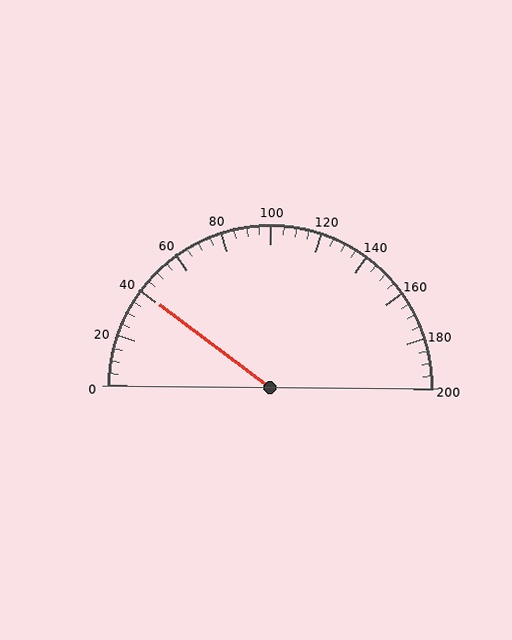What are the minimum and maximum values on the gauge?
The gauge ranges from 0 to 200.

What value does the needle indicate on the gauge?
The needle indicates approximately 40.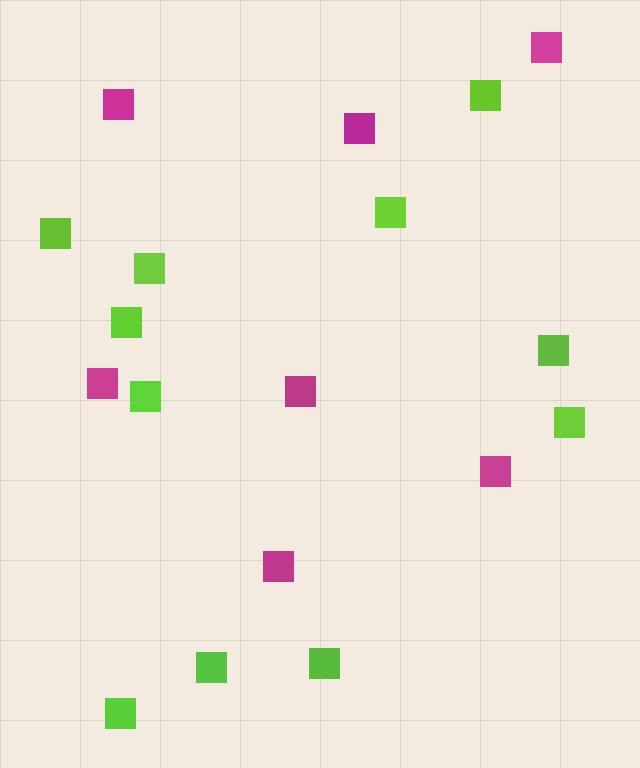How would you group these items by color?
There are 2 groups: one group of lime squares (11) and one group of magenta squares (7).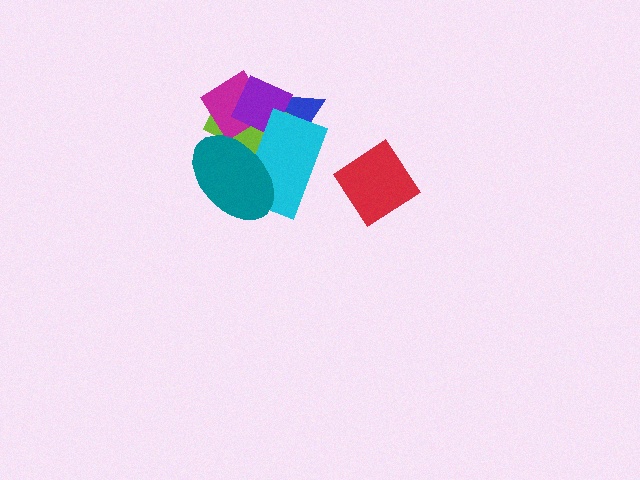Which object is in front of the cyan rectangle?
The teal ellipse is in front of the cyan rectangle.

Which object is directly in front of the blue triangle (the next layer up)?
The lime rectangle is directly in front of the blue triangle.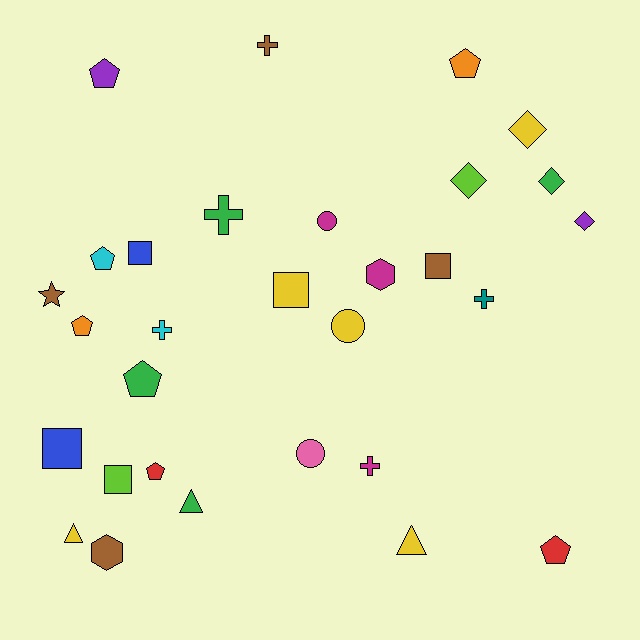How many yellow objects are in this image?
There are 5 yellow objects.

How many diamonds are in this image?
There are 4 diamonds.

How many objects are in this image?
There are 30 objects.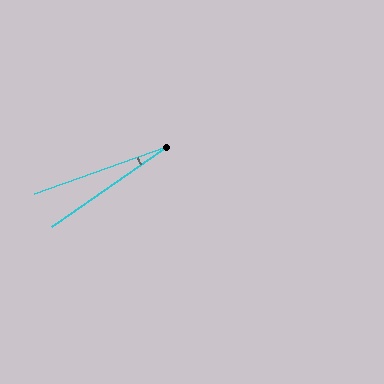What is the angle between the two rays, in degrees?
Approximately 15 degrees.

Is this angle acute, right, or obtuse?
It is acute.